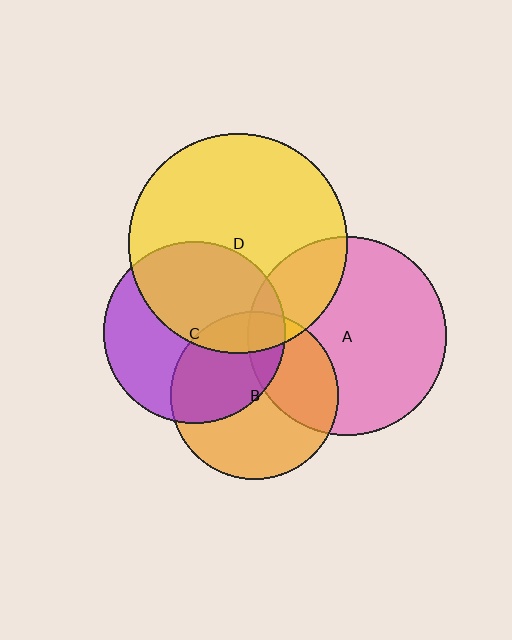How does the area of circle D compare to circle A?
Approximately 1.2 times.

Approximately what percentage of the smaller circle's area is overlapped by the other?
Approximately 10%.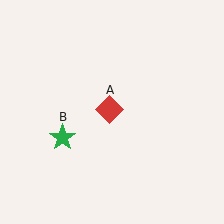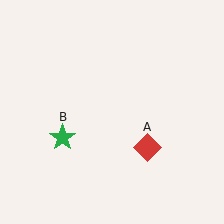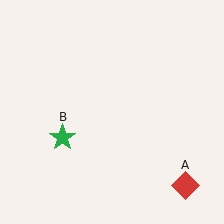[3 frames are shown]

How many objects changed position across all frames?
1 object changed position: red diamond (object A).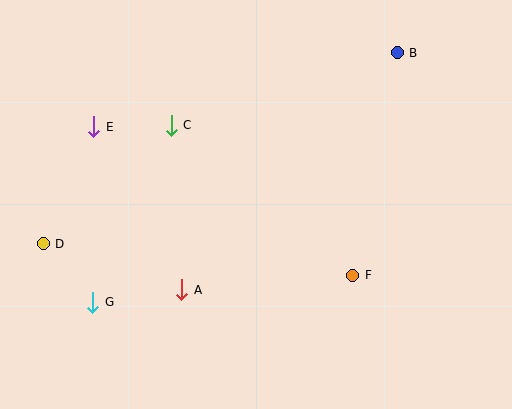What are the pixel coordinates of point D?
Point D is at (43, 244).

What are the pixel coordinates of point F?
Point F is at (353, 275).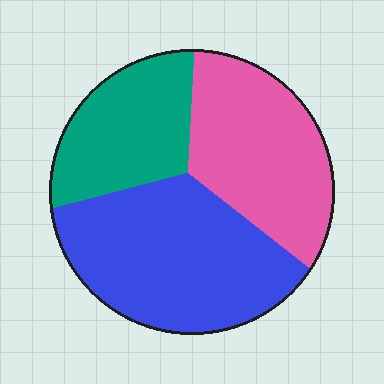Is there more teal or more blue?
Blue.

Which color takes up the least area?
Teal, at roughly 25%.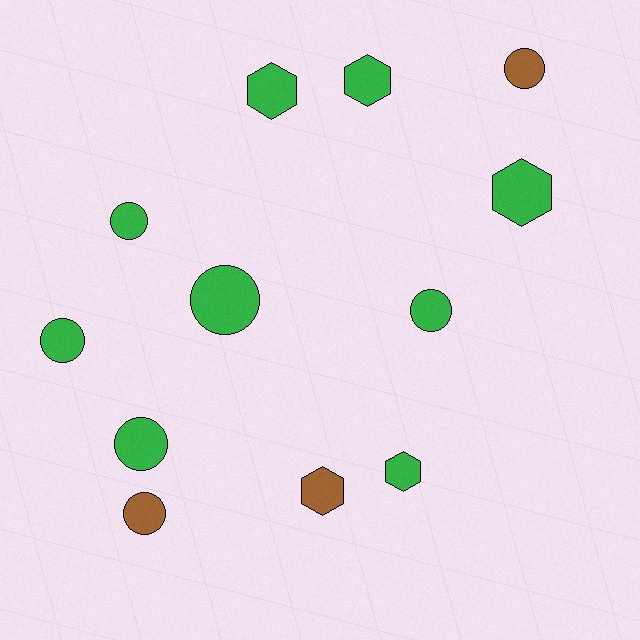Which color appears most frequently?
Green, with 9 objects.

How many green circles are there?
There are 5 green circles.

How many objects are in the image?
There are 12 objects.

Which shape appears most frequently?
Circle, with 7 objects.